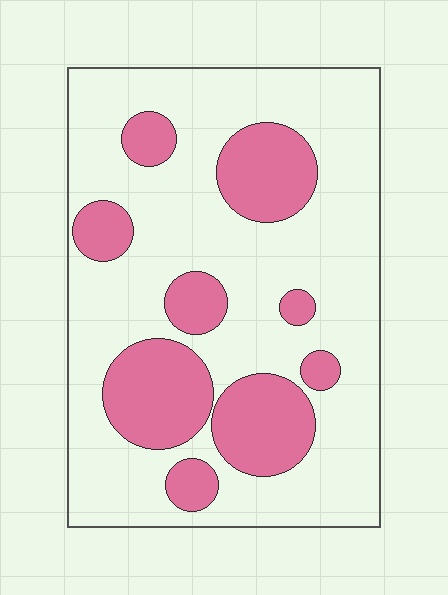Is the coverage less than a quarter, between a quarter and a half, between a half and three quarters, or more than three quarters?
Between a quarter and a half.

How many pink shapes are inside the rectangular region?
9.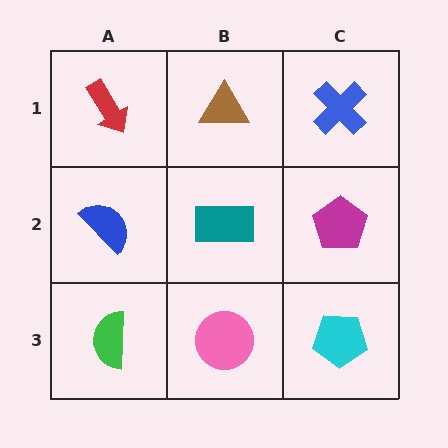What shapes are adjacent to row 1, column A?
A blue semicircle (row 2, column A), a brown triangle (row 1, column B).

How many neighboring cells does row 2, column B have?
4.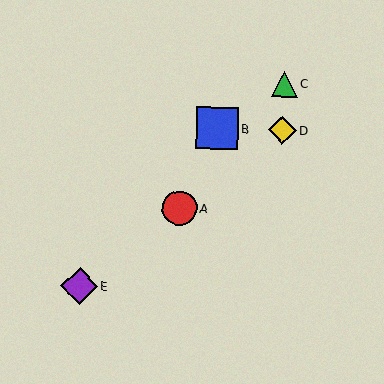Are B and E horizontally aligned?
No, B is at y≈128 and E is at y≈286.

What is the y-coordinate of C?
Object C is at y≈84.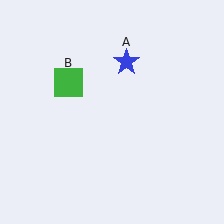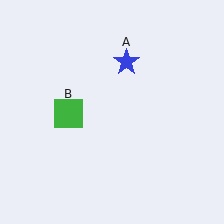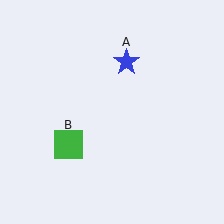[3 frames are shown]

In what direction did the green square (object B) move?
The green square (object B) moved down.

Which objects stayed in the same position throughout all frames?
Blue star (object A) remained stationary.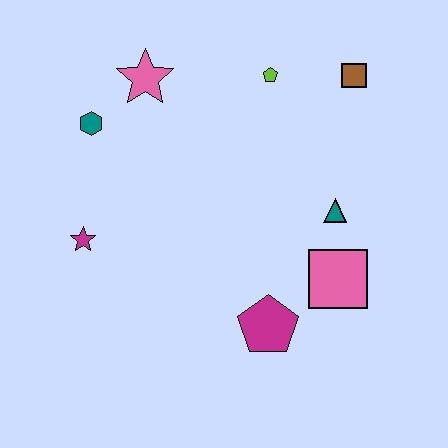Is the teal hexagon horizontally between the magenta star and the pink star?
Yes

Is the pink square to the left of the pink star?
No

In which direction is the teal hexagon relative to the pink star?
The teal hexagon is to the left of the pink star.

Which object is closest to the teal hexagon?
The pink star is closest to the teal hexagon.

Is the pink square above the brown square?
No